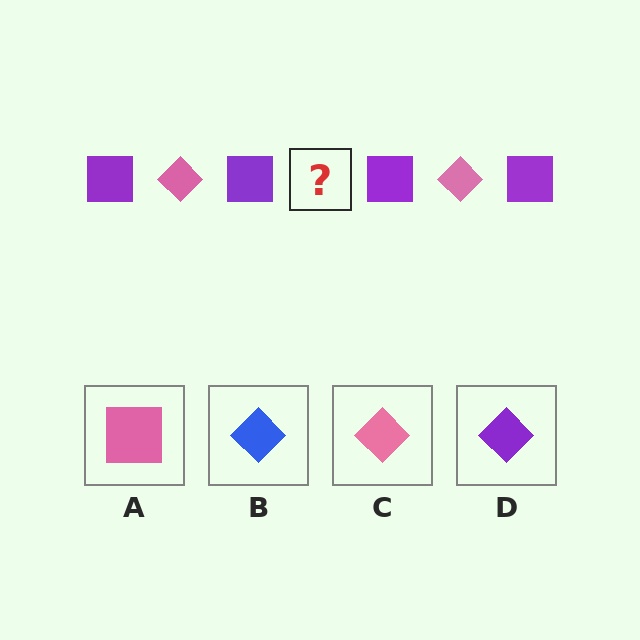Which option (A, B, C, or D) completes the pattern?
C.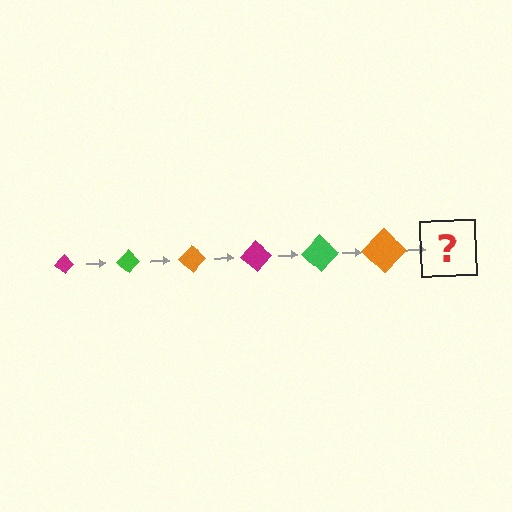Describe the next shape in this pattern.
It should be a magenta diamond, larger than the previous one.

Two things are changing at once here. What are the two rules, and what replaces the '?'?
The two rules are that the diamond grows larger each step and the color cycles through magenta, green, and orange. The '?' should be a magenta diamond, larger than the previous one.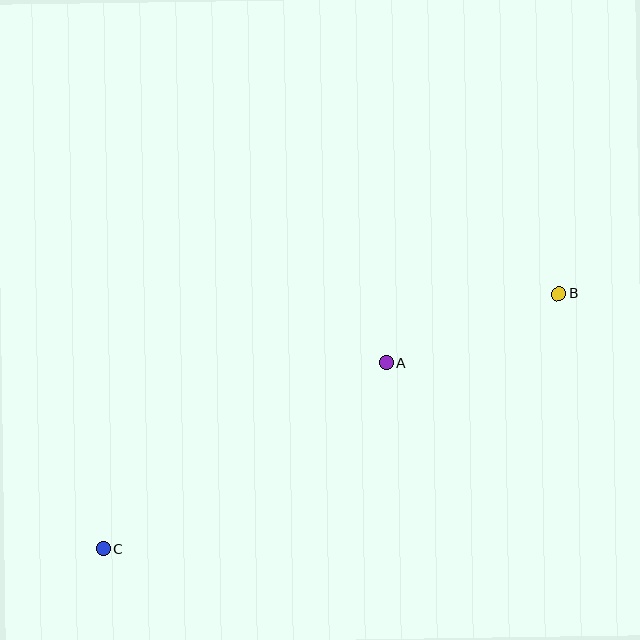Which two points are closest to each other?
Points A and B are closest to each other.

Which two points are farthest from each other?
Points B and C are farthest from each other.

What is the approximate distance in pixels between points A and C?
The distance between A and C is approximately 338 pixels.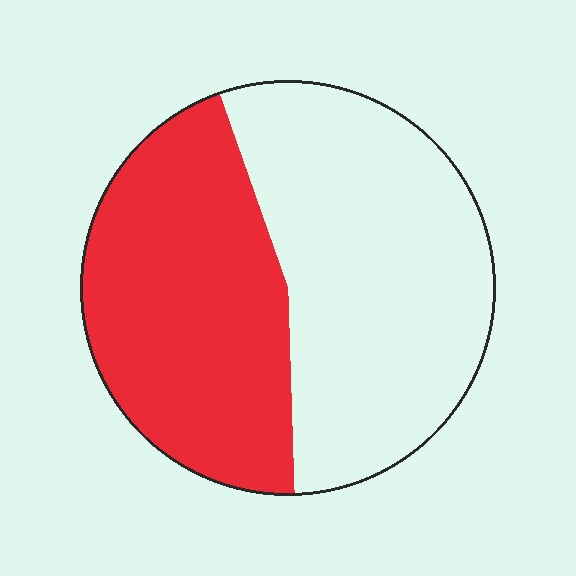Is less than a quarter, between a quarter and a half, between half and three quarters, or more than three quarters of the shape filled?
Between a quarter and a half.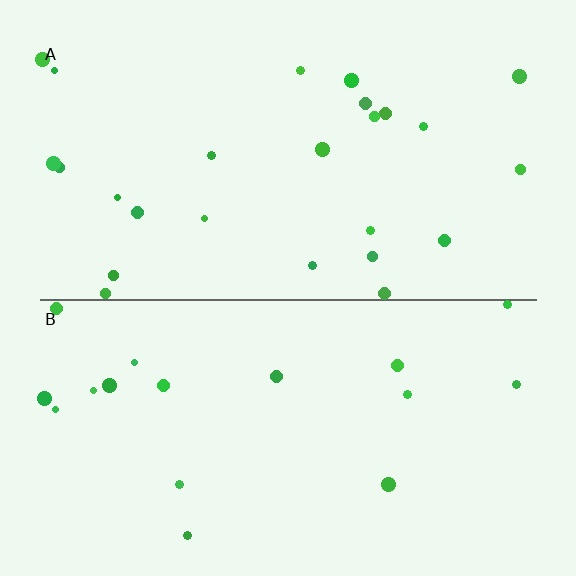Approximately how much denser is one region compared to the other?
Approximately 1.5× — region A over region B.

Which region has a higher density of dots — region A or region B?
A (the top).